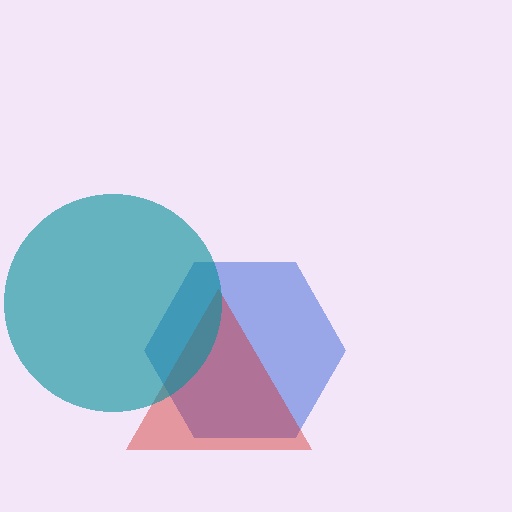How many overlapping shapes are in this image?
There are 3 overlapping shapes in the image.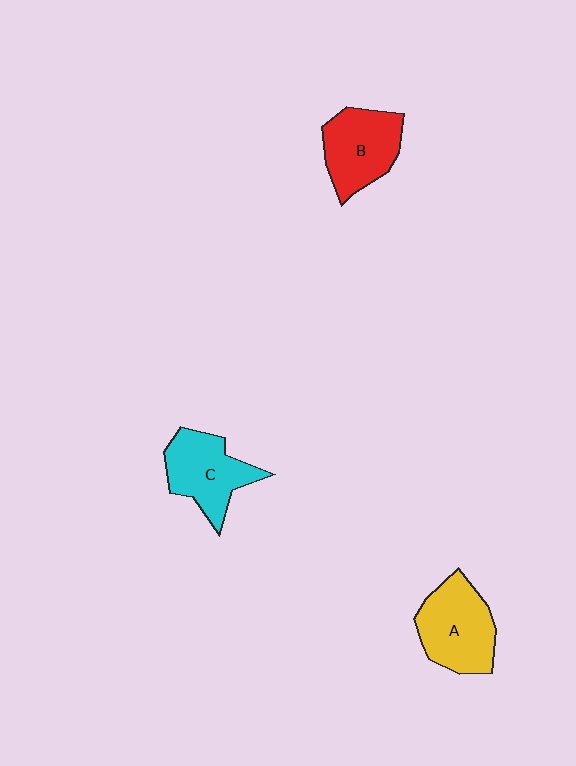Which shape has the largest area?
Shape A (yellow).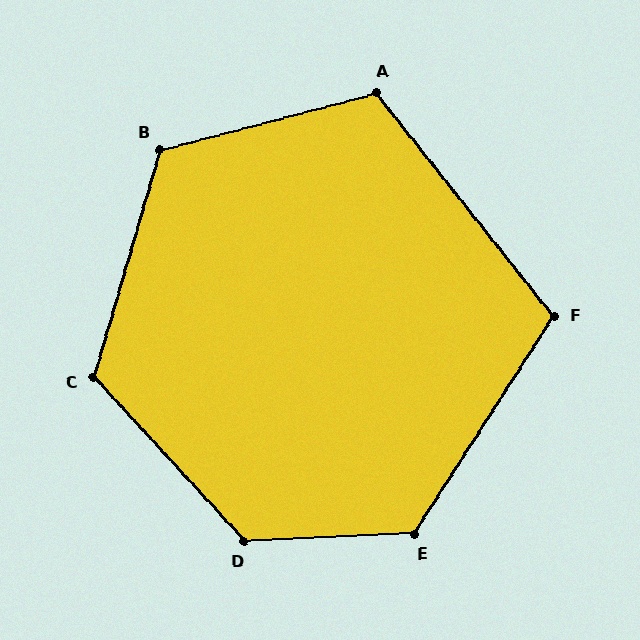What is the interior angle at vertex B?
Approximately 121 degrees (obtuse).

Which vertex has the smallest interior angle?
F, at approximately 109 degrees.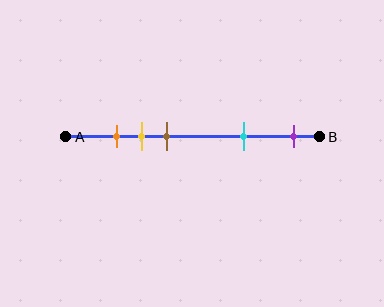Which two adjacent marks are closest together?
The orange and yellow marks are the closest adjacent pair.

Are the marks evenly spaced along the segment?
No, the marks are not evenly spaced.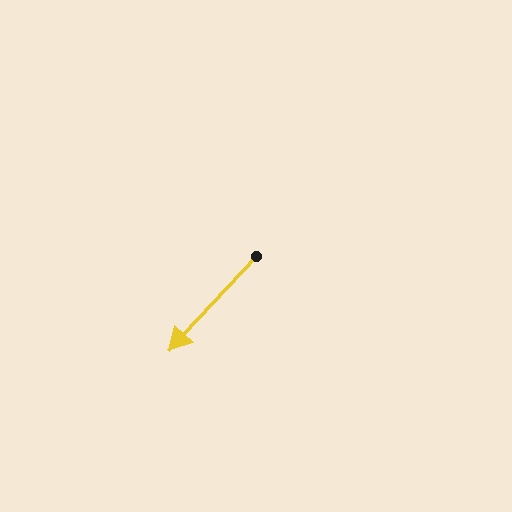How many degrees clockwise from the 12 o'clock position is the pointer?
Approximately 223 degrees.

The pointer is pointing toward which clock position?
Roughly 7 o'clock.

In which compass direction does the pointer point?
Southwest.